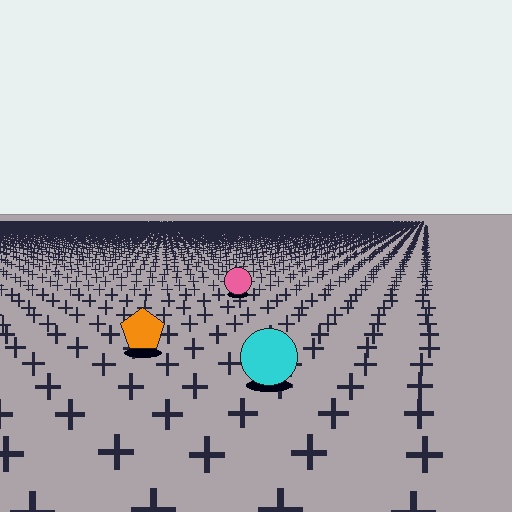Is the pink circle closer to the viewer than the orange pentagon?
No. The orange pentagon is closer — you can tell from the texture gradient: the ground texture is coarser near it.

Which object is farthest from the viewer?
The pink circle is farthest from the viewer. It appears smaller and the ground texture around it is denser.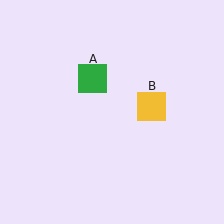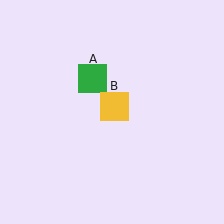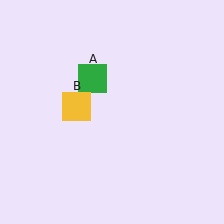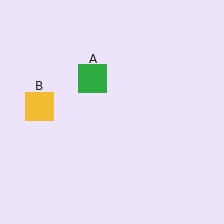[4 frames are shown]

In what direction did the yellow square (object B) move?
The yellow square (object B) moved left.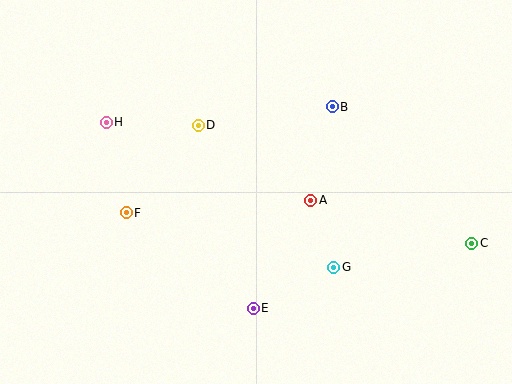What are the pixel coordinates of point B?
Point B is at (332, 107).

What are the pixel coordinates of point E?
Point E is at (253, 308).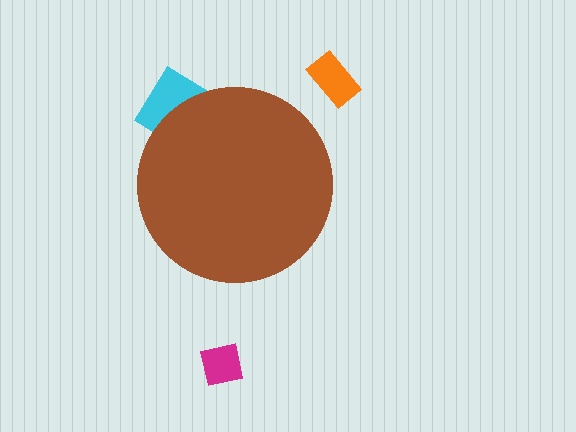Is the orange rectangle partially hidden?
No, the orange rectangle is fully visible.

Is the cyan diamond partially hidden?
Yes, the cyan diamond is partially hidden behind the brown circle.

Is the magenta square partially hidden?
No, the magenta square is fully visible.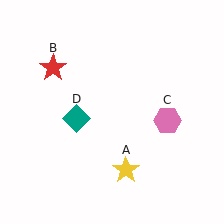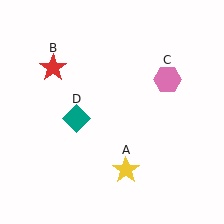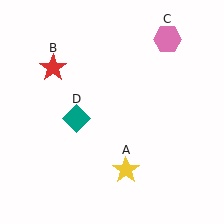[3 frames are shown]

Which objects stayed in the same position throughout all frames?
Yellow star (object A) and red star (object B) and teal diamond (object D) remained stationary.